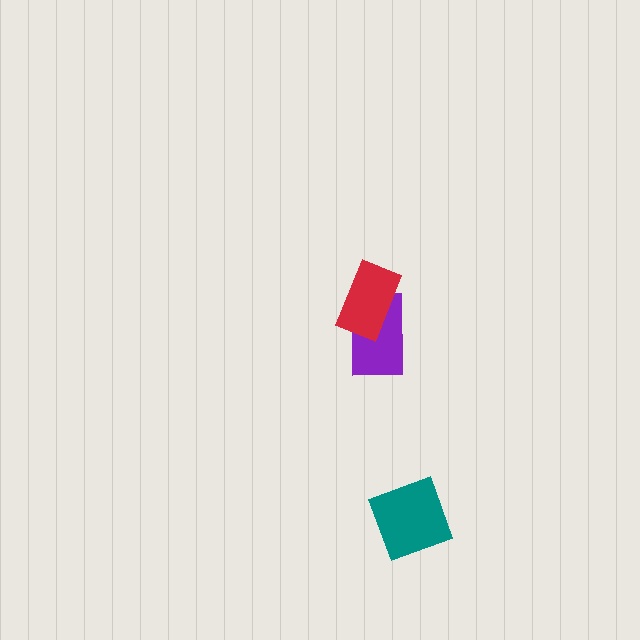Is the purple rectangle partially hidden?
Yes, it is partially covered by another shape.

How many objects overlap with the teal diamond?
0 objects overlap with the teal diamond.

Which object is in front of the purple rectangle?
The red rectangle is in front of the purple rectangle.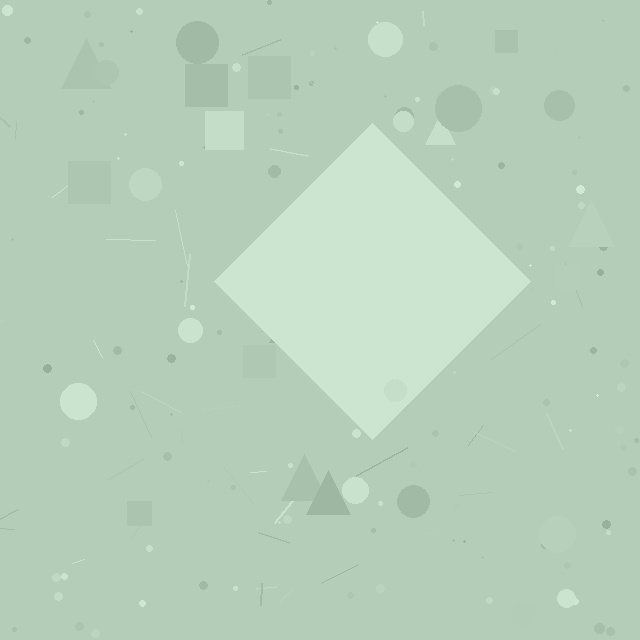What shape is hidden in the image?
A diamond is hidden in the image.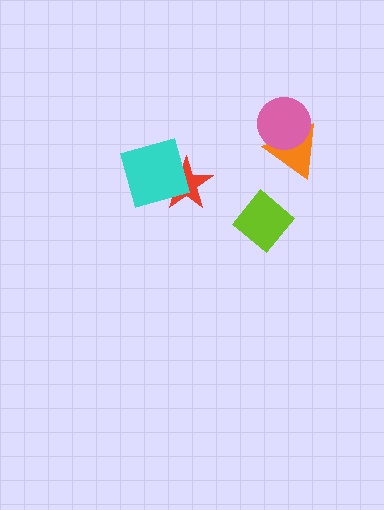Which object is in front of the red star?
The cyan square is in front of the red star.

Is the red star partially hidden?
Yes, it is partially covered by another shape.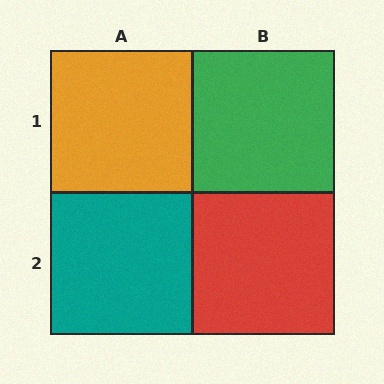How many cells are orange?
1 cell is orange.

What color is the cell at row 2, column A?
Teal.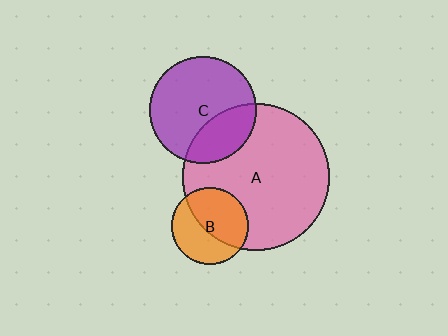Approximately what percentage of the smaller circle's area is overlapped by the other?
Approximately 30%.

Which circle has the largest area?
Circle A (pink).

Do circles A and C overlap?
Yes.